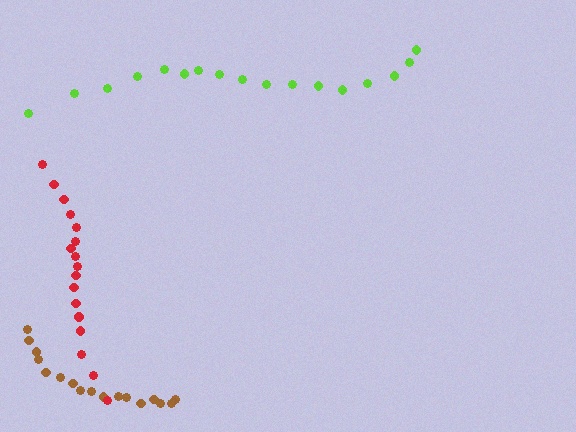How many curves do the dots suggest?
There are 3 distinct paths.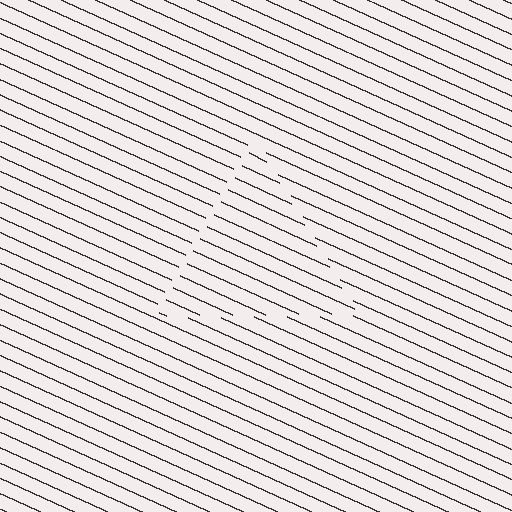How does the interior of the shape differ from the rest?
The interior of the shape contains the same grating, shifted by half a period — the contour is defined by the phase discontinuity where line-ends from the inner and outer gratings abut.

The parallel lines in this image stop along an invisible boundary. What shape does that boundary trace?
An illusory triangle. The interior of the shape contains the same grating, shifted by half a period — the contour is defined by the phase discontinuity where line-ends from the inner and outer gratings abut.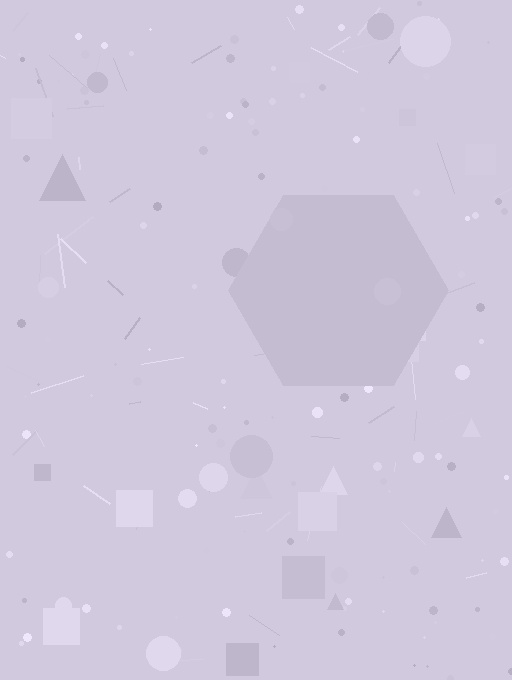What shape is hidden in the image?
A hexagon is hidden in the image.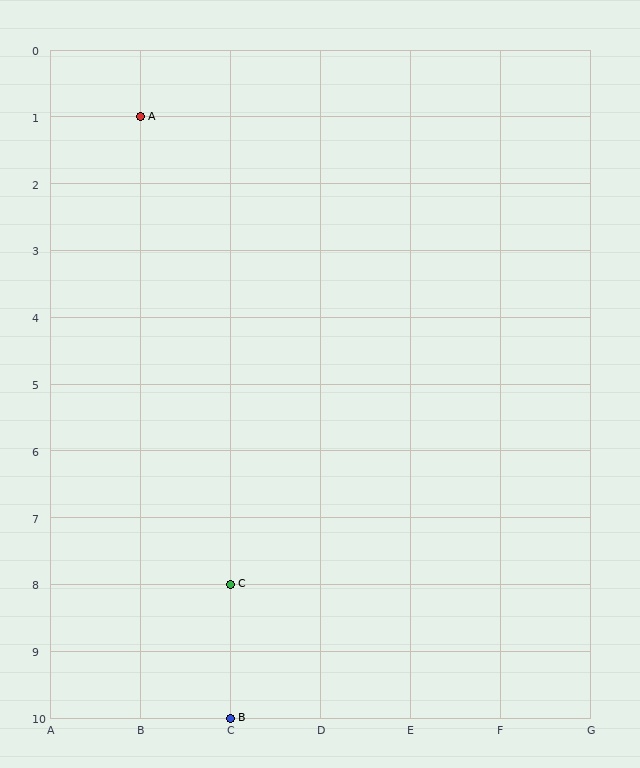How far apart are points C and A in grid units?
Points C and A are 1 column and 7 rows apart (about 7.1 grid units diagonally).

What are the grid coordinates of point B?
Point B is at grid coordinates (C, 10).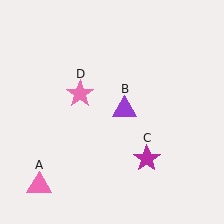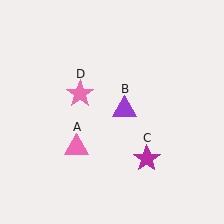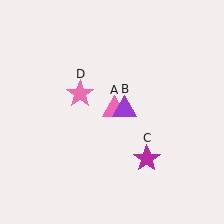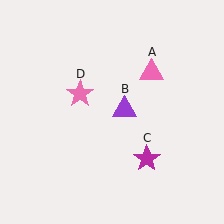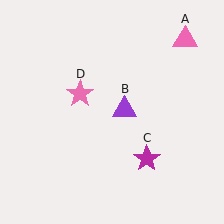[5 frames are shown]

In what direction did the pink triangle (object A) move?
The pink triangle (object A) moved up and to the right.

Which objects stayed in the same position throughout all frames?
Purple triangle (object B) and magenta star (object C) and pink star (object D) remained stationary.